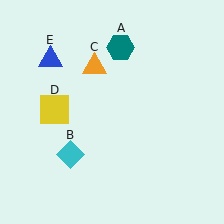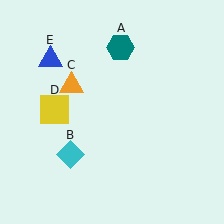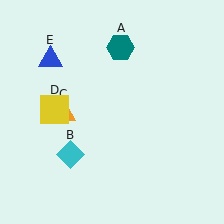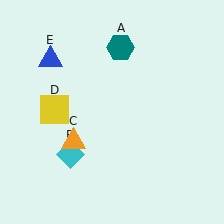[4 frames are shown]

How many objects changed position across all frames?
1 object changed position: orange triangle (object C).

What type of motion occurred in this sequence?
The orange triangle (object C) rotated counterclockwise around the center of the scene.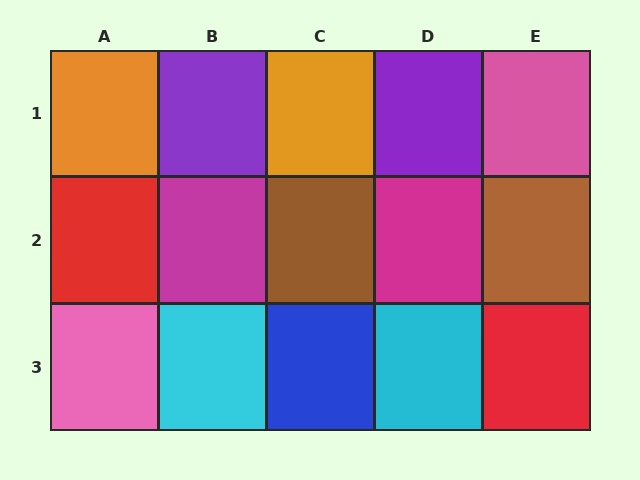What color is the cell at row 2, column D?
Magenta.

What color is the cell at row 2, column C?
Brown.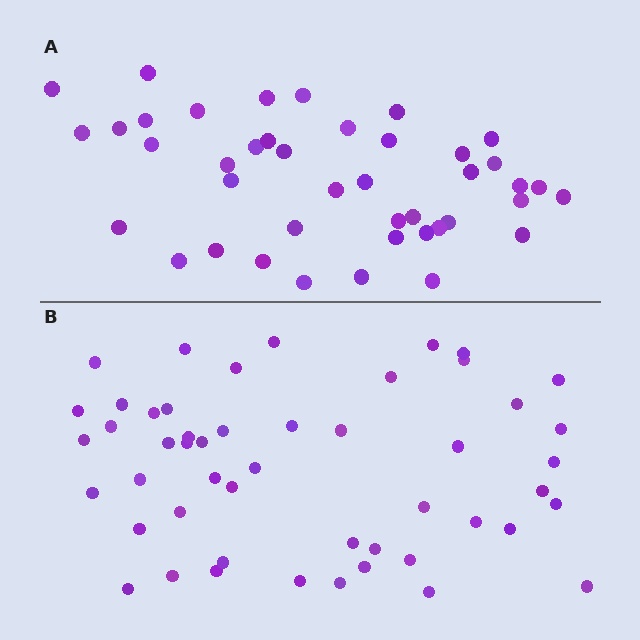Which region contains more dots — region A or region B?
Region B (the bottom region) has more dots.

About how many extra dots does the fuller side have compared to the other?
Region B has roughly 8 or so more dots than region A.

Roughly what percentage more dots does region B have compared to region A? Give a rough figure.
About 20% more.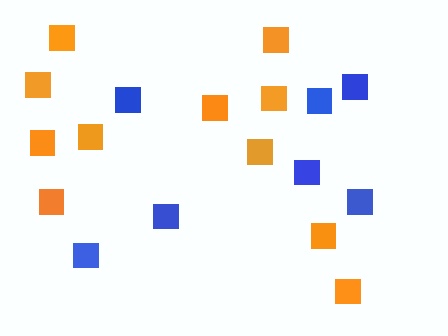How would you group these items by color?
There are 2 groups: one group of blue squares (7) and one group of orange squares (11).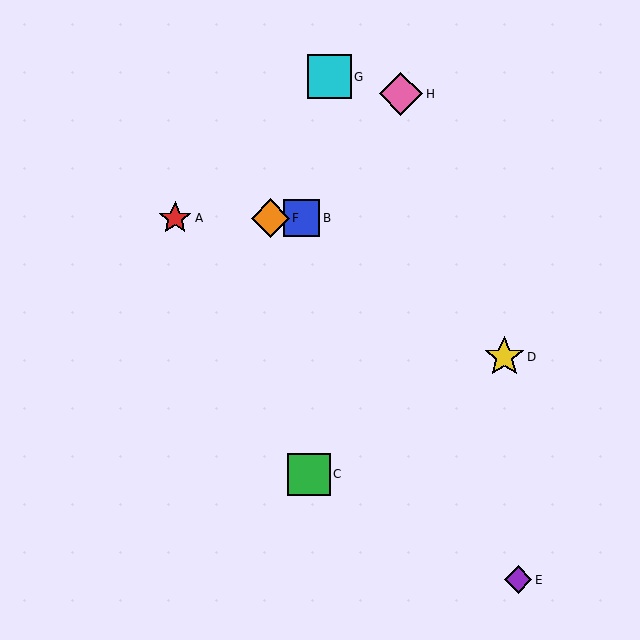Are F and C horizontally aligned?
No, F is at y≈218 and C is at y≈474.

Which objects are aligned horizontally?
Objects A, B, F are aligned horizontally.